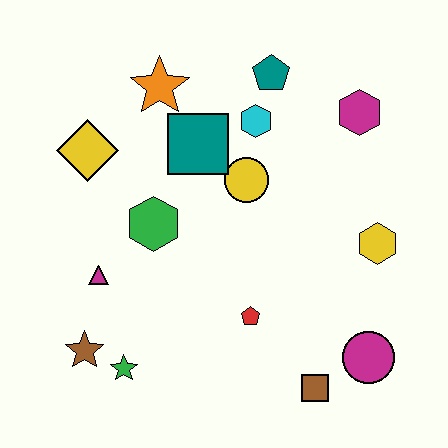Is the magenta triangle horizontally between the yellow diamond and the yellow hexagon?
Yes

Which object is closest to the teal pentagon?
The cyan hexagon is closest to the teal pentagon.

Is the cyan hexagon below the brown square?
No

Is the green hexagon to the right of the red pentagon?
No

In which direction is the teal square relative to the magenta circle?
The teal square is above the magenta circle.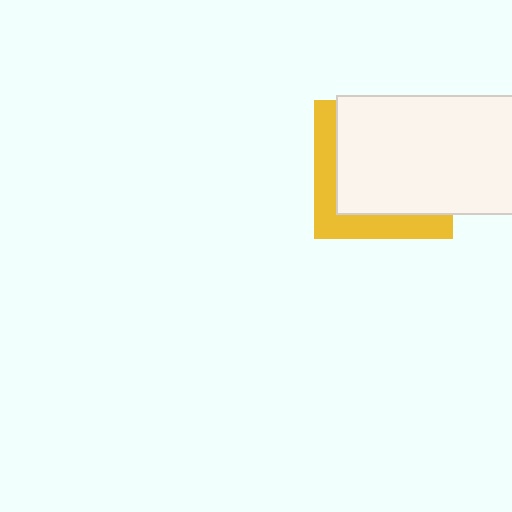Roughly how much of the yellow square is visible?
A small part of it is visible (roughly 30%).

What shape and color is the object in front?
The object in front is a white rectangle.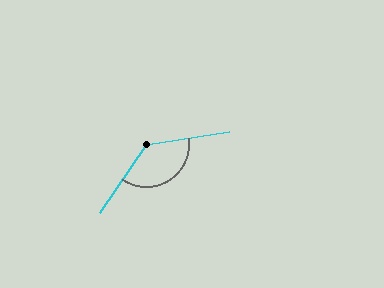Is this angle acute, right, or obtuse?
It is obtuse.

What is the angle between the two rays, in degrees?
Approximately 133 degrees.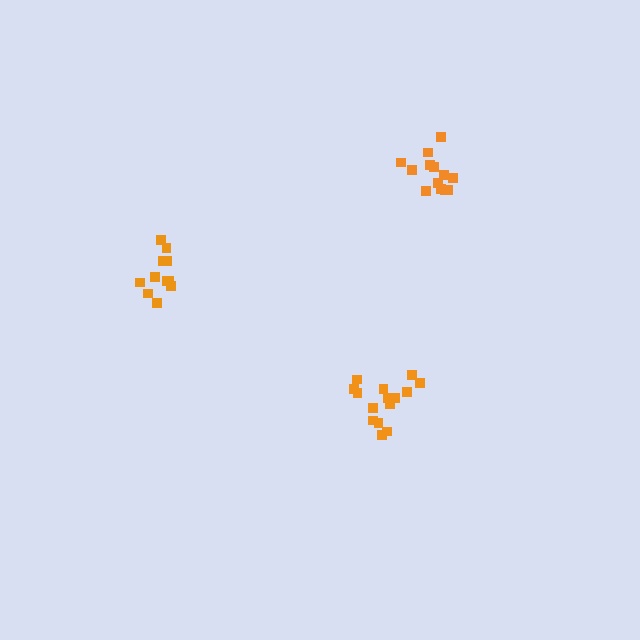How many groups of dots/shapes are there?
There are 3 groups.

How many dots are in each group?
Group 1: 15 dots, Group 2: 11 dots, Group 3: 13 dots (39 total).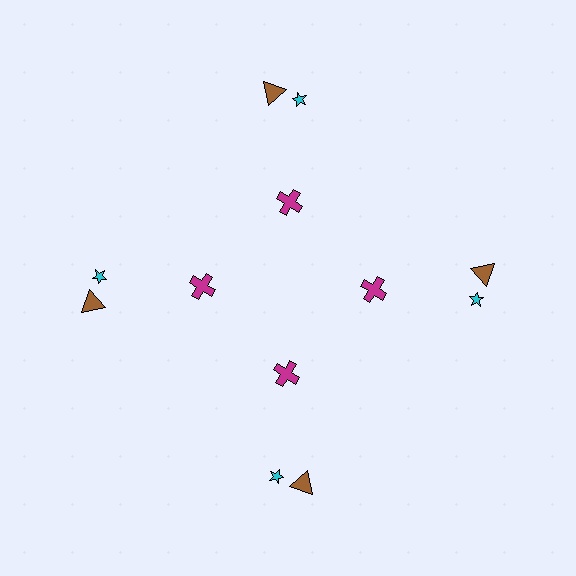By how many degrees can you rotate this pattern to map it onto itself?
The pattern maps onto itself every 90 degrees of rotation.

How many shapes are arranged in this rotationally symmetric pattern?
There are 12 shapes, arranged in 4 groups of 3.